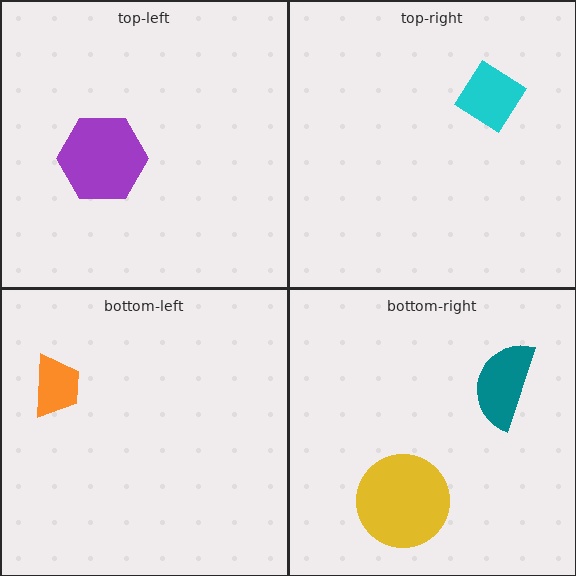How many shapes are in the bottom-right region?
2.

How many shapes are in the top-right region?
1.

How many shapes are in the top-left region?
1.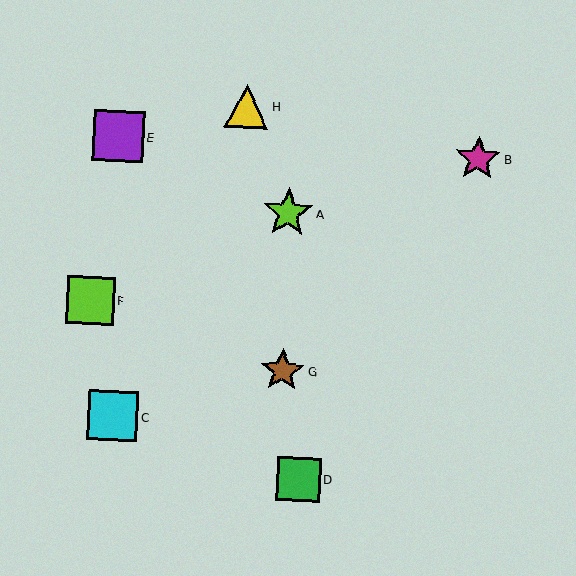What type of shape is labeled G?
Shape G is a brown star.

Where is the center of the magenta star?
The center of the magenta star is at (478, 159).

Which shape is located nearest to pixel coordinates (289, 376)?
The brown star (labeled G) at (283, 371) is nearest to that location.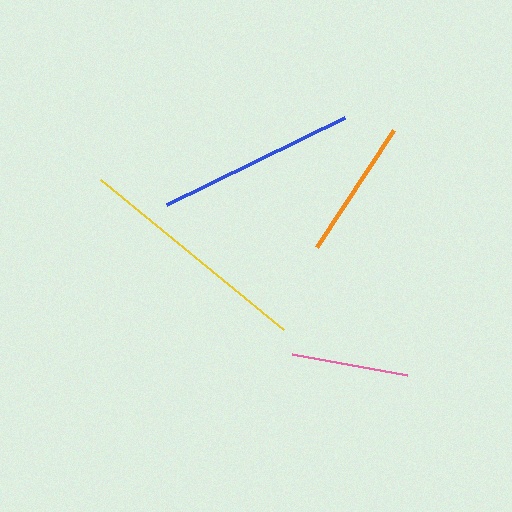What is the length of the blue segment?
The blue segment is approximately 198 pixels long.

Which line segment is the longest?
The yellow line is the longest at approximately 237 pixels.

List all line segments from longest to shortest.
From longest to shortest: yellow, blue, orange, pink.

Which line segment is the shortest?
The pink line is the shortest at approximately 117 pixels.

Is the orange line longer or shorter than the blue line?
The blue line is longer than the orange line.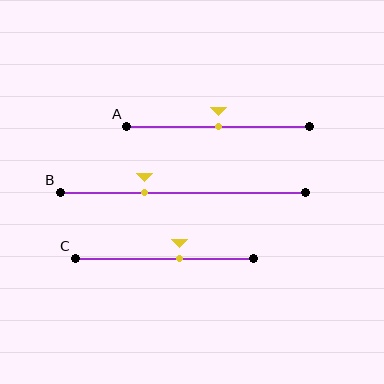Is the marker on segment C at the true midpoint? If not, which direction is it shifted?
No, the marker on segment C is shifted to the right by about 8% of the segment length.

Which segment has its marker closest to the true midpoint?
Segment A has its marker closest to the true midpoint.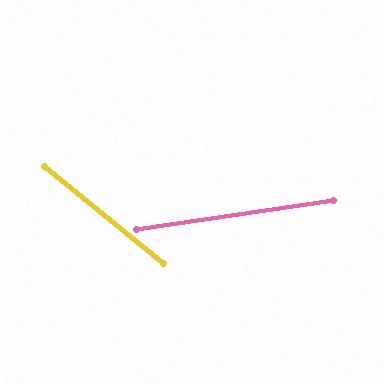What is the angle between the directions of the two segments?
Approximately 48 degrees.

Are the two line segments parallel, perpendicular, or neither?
Neither parallel nor perpendicular — they differ by about 48°.